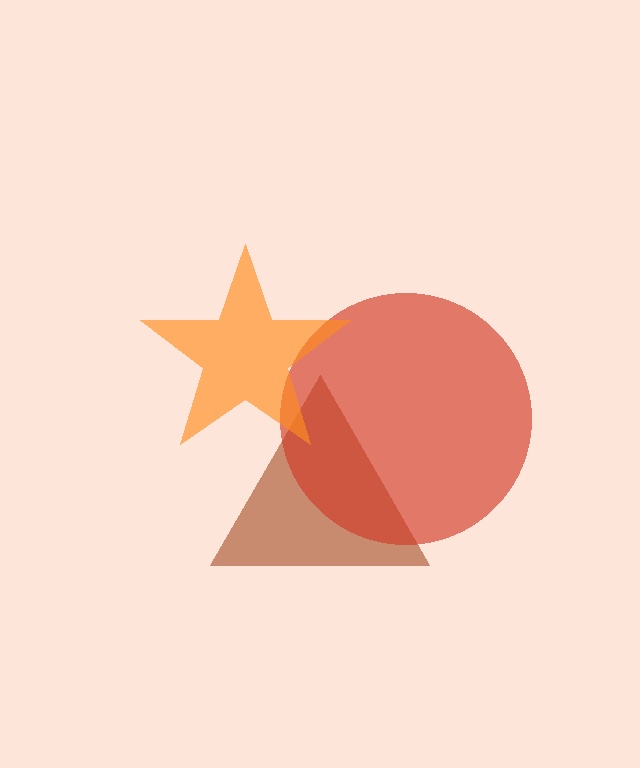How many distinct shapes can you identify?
There are 3 distinct shapes: a brown triangle, a red circle, an orange star.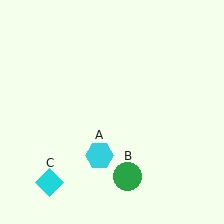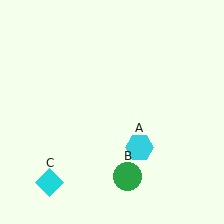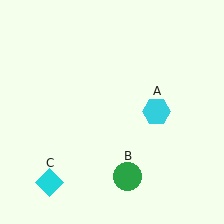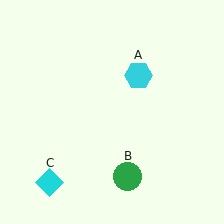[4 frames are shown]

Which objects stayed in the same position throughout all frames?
Green circle (object B) and cyan diamond (object C) remained stationary.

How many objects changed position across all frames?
1 object changed position: cyan hexagon (object A).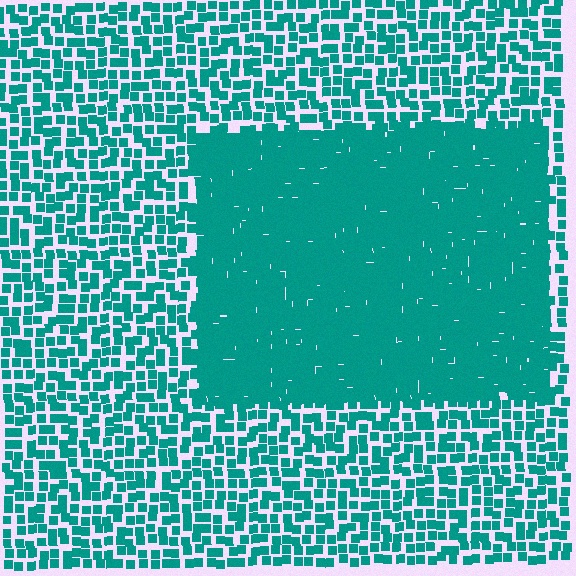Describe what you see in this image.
The image contains small teal elements arranged at two different densities. A rectangle-shaped region is visible where the elements are more densely packed than the surrounding area.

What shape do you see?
I see a rectangle.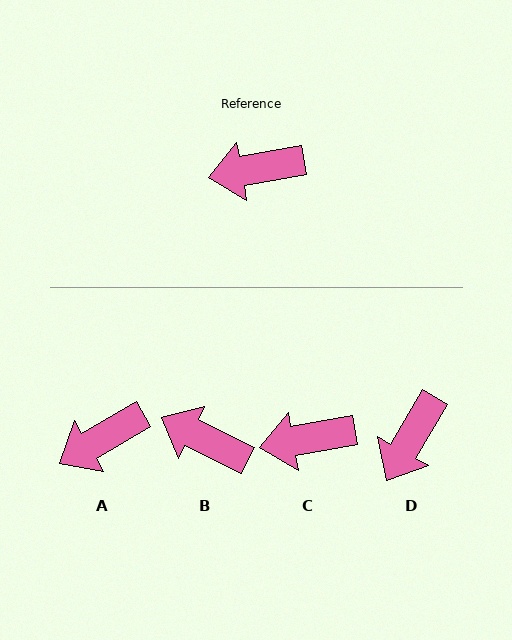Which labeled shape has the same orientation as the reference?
C.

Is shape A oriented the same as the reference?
No, it is off by about 20 degrees.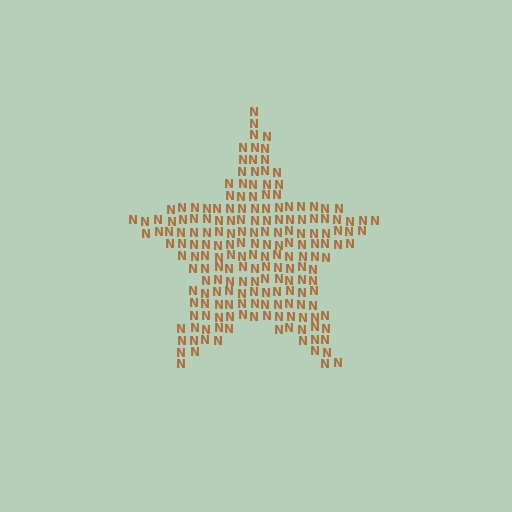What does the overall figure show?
The overall figure shows a star.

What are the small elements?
The small elements are letter N's.